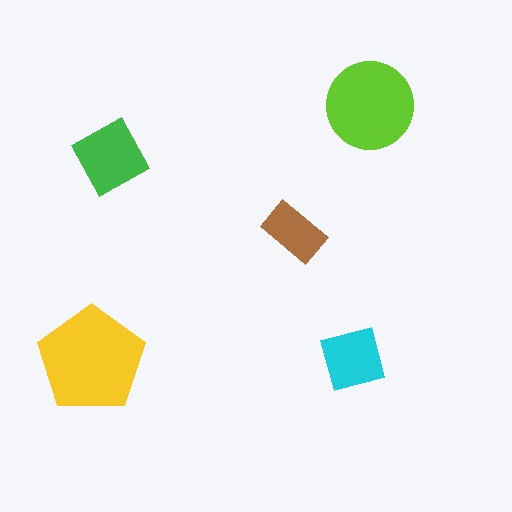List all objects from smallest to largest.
The brown rectangle, the cyan diamond, the green square, the lime circle, the yellow pentagon.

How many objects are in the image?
There are 5 objects in the image.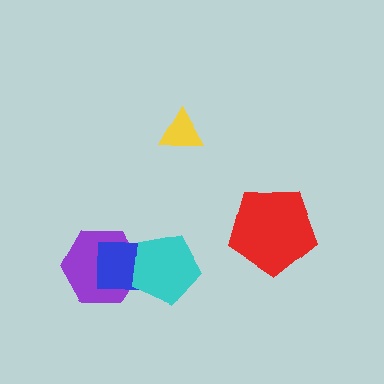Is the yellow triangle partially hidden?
No, no other shape covers it.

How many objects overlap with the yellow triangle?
0 objects overlap with the yellow triangle.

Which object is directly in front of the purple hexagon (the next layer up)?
The blue rectangle is directly in front of the purple hexagon.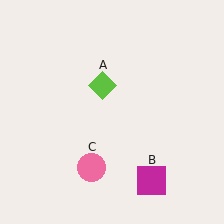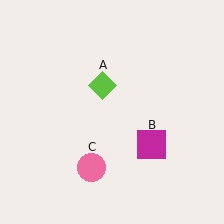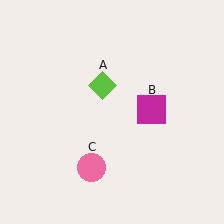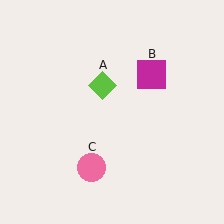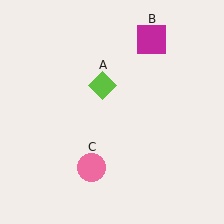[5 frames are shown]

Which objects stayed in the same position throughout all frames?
Lime diamond (object A) and pink circle (object C) remained stationary.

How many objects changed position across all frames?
1 object changed position: magenta square (object B).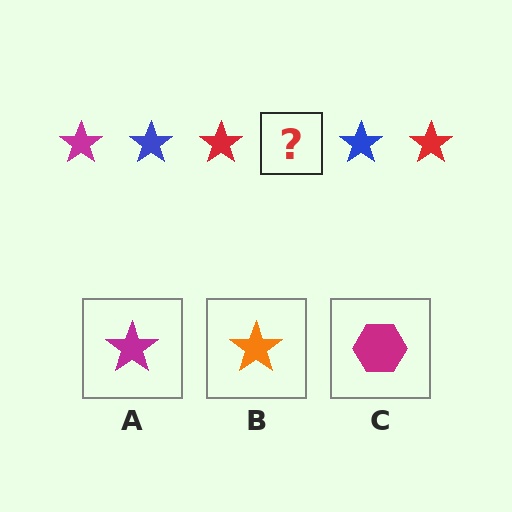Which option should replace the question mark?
Option A.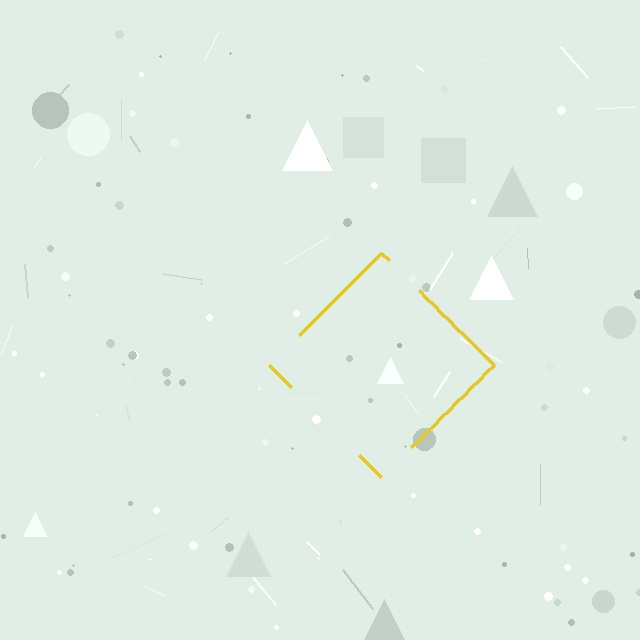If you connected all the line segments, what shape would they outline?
They would outline a diamond.